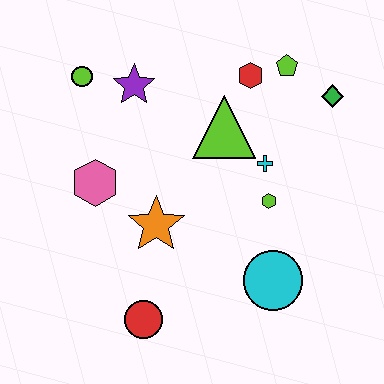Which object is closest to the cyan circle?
The lime hexagon is closest to the cyan circle.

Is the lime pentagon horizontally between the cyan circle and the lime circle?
No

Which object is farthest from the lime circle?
The cyan circle is farthest from the lime circle.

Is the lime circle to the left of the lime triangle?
Yes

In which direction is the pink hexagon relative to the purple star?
The pink hexagon is below the purple star.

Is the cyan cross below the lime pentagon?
Yes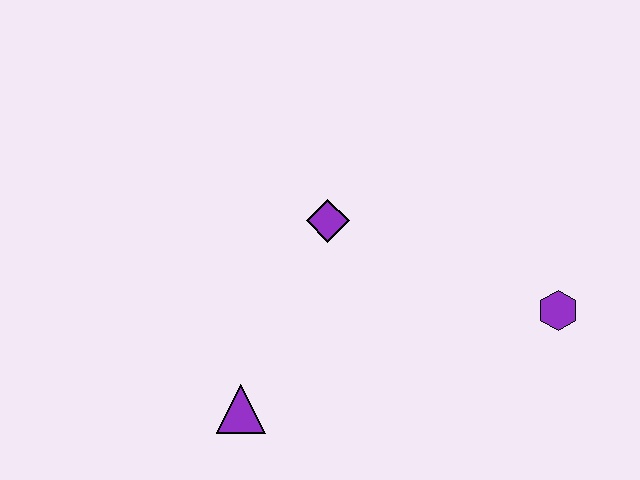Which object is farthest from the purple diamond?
The purple hexagon is farthest from the purple diamond.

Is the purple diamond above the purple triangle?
Yes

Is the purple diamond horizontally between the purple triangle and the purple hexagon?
Yes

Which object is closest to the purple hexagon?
The purple diamond is closest to the purple hexagon.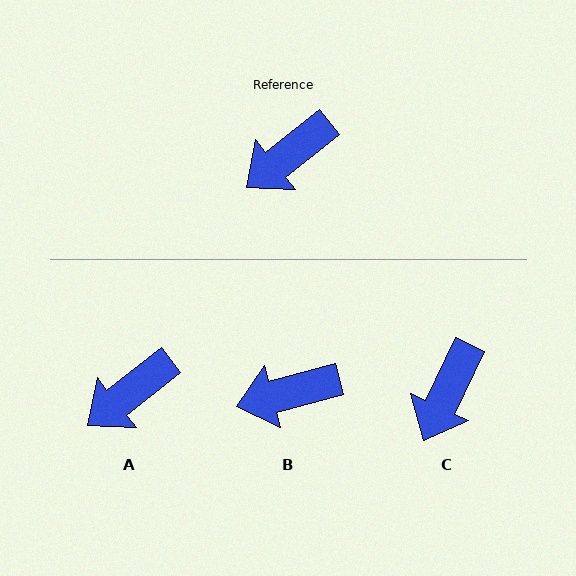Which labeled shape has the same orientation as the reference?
A.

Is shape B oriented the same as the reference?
No, it is off by about 24 degrees.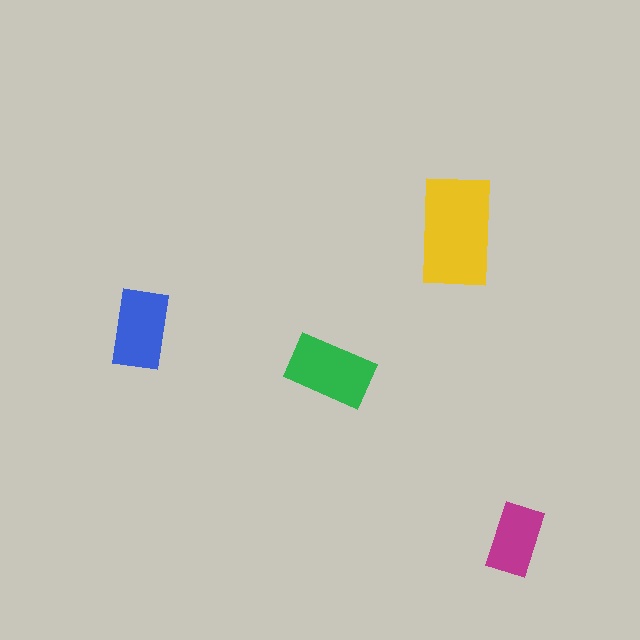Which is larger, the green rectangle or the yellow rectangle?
The yellow one.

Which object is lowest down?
The magenta rectangle is bottommost.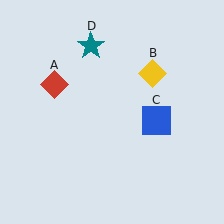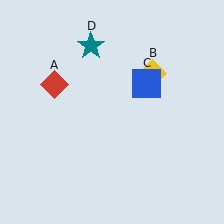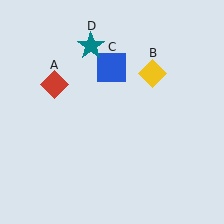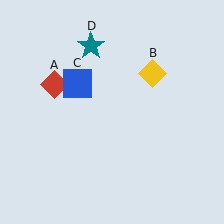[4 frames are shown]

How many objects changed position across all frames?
1 object changed position: blue square (object C).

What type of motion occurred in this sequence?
The blue square (object C) rotated counterclockwise around the center of the scene.